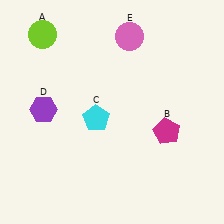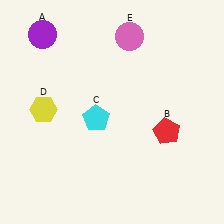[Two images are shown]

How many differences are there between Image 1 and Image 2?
There are 3 differences between the two images.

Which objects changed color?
A changed from lime to purple. B changed from magenta to red. D changed from purple to yellow.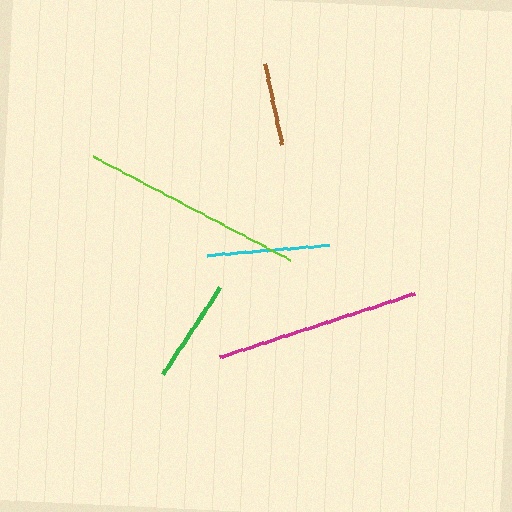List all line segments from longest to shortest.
From longest to shortest: lime, magenta, cyan, green, brown.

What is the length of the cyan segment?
The cyan segment is approximately 122 pixels long.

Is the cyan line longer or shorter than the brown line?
The cyan line is longer than the brown line.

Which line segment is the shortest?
The brown line is the shortest at approximately 83 pixels.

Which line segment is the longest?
The lime line is the longest at approximately 222 pixels.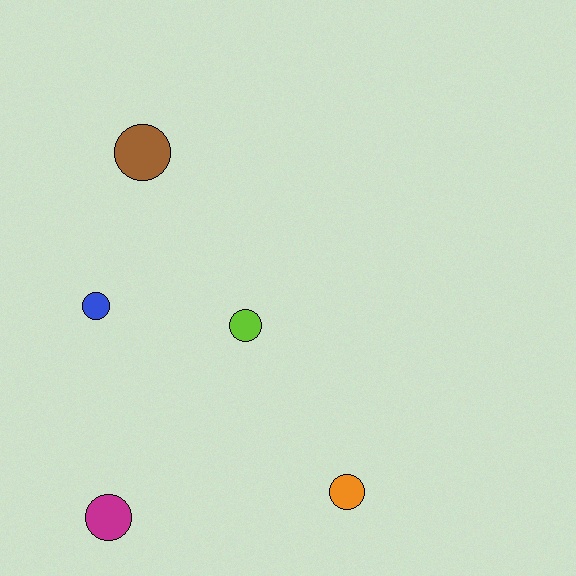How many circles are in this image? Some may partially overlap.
There are 5 circles.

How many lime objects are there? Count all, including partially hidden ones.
There is 1 lime object.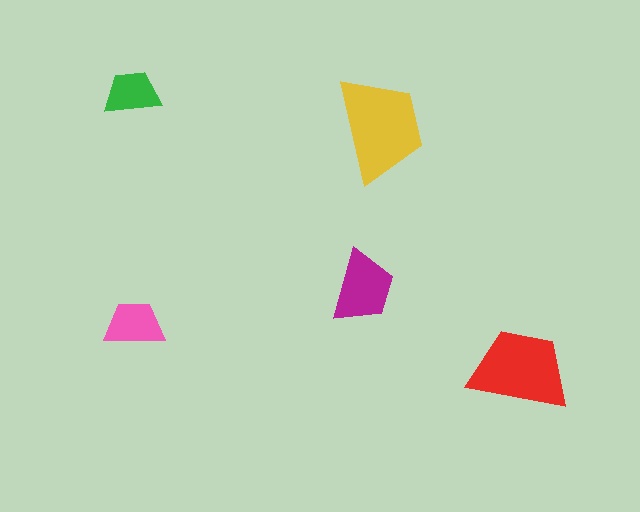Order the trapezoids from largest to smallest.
the yellow one, the red one, the magenta one, the pink one, the green one.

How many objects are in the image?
There are 5 objects in the image.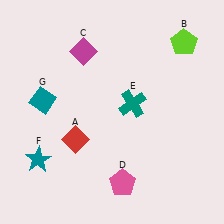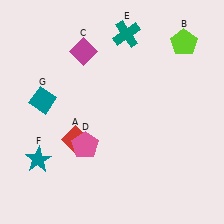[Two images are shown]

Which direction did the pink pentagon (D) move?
The pink pentagon (D) moved up.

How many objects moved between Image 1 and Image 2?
2 objects moved between the two images.